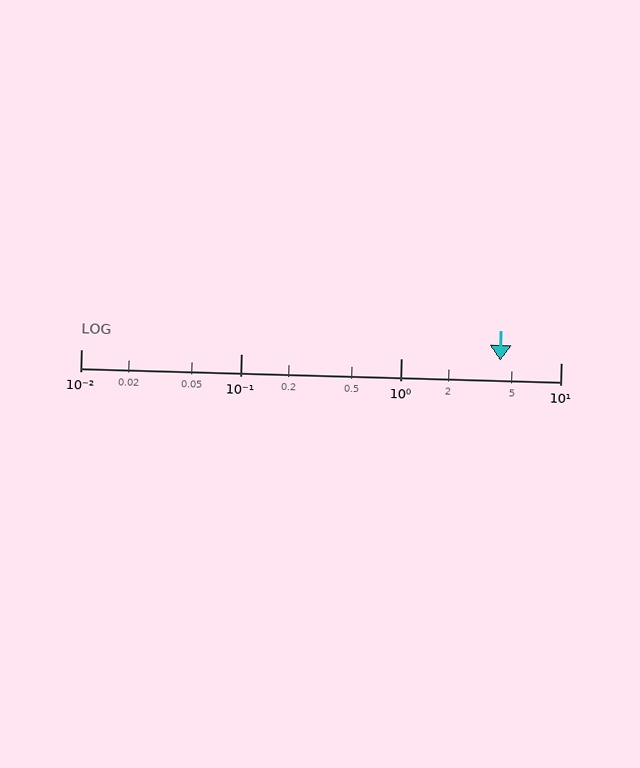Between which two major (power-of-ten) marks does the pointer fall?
The pointer is between 1 and 10.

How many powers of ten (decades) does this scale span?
The scale spans 3 decades, from 0.01 to 10.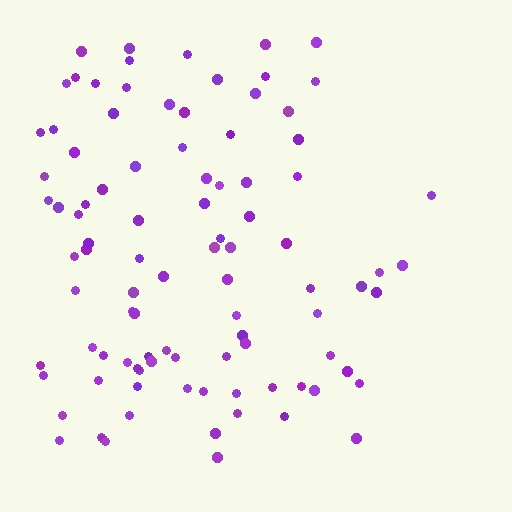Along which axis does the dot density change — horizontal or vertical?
Horizontal.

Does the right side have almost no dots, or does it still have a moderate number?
Still a moderate number, just noticeably fewer than the left.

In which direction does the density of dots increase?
From right to left, with the left side densest.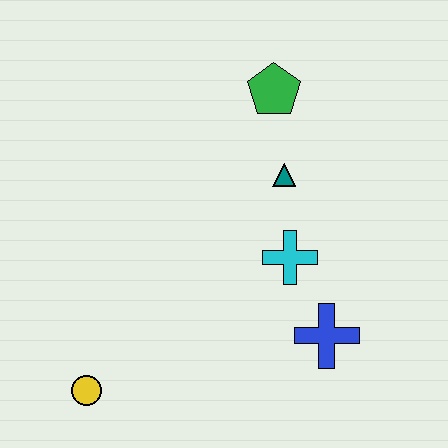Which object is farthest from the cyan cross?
The yellow circle is farthest from the cyan cross.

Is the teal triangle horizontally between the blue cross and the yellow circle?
Yes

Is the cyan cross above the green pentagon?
No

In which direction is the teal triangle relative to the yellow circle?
The teal triangle is above the yellow circle.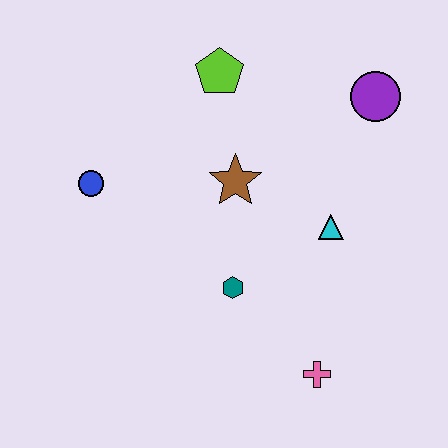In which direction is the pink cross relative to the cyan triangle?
The pink cross is below the cyan triangle.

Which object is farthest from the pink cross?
The lime pentagon is farthest from the pink cross.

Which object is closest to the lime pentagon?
The brown star is closest to the lime pentagon.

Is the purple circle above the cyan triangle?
Yes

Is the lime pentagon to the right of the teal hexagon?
No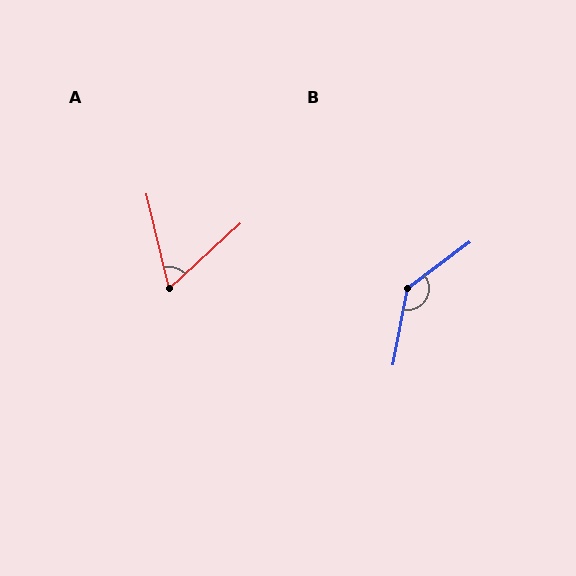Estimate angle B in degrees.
Approximately 138 degrees.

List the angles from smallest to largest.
A (61°), B (138°).